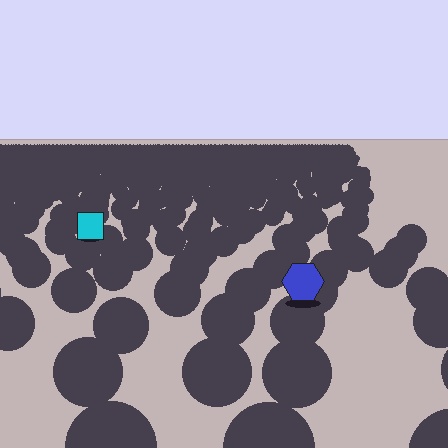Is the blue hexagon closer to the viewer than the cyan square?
Yes. The blue hexagon is closer — you can tell from the texture gradient: the ground texture is coarser near it.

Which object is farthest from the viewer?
The cyan square is farthest from the viewer. It appears smaller and the ground texture around it is denser.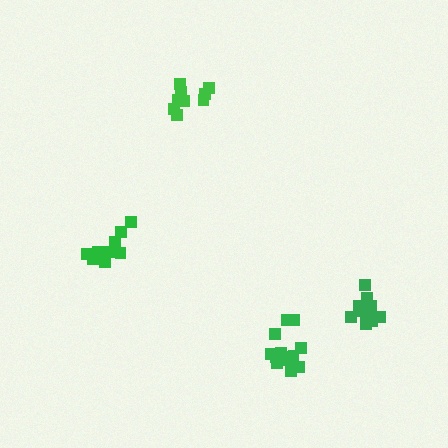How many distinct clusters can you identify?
There are 4 distinct clusters.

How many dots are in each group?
Group 1: 9 dots, Group 2: 12 dots, Group 3: 10 dots, Group 4: 14 dots (45 total).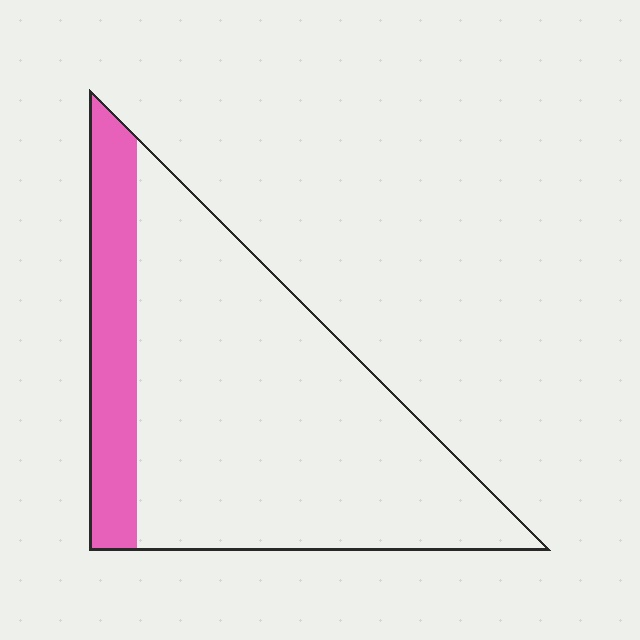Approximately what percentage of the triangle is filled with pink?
Approximately 20%.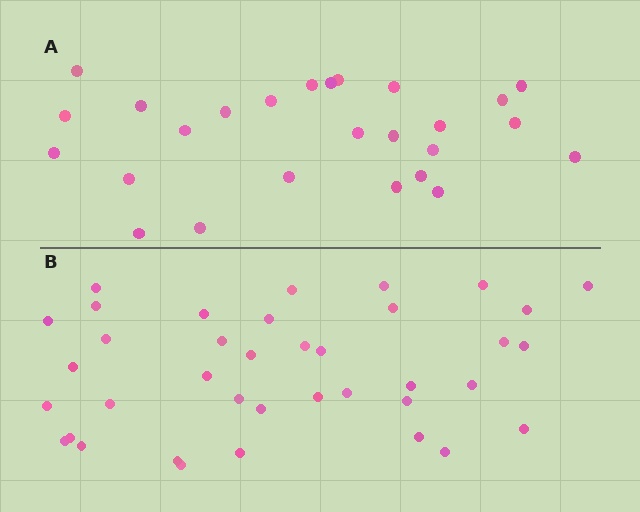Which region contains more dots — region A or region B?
Region B (the bottom region) has more dots.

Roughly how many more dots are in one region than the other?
Region B has roughly 12 or so more dots than region A.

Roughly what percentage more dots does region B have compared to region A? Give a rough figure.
About 45% more.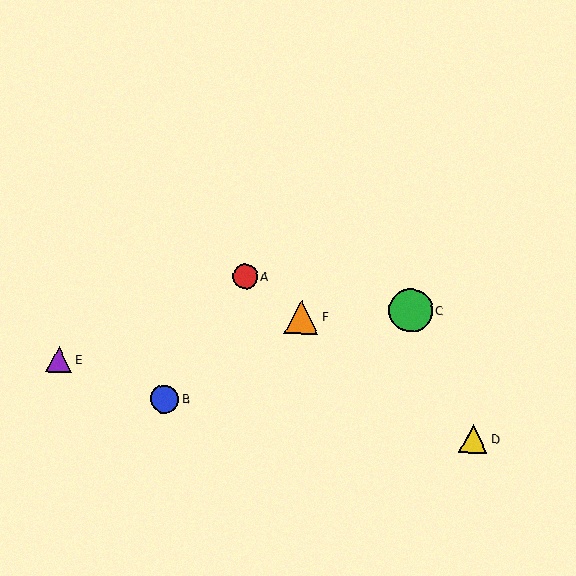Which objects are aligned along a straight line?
Objects A, D, F are aligned along a straight line.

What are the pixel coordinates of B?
Object B is at (164, 399).